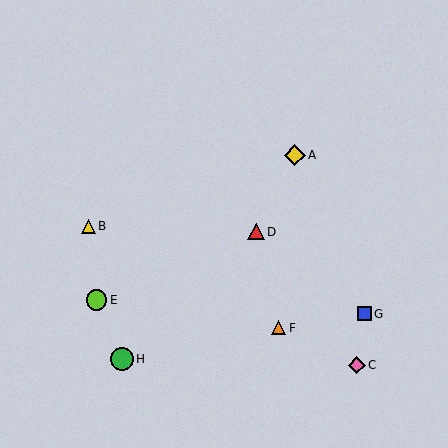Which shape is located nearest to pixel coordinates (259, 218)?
The red triangle (labeled D) at (256, 232) is nearest to that location.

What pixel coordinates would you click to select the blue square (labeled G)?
Click at (364, 314) to select the blue square G.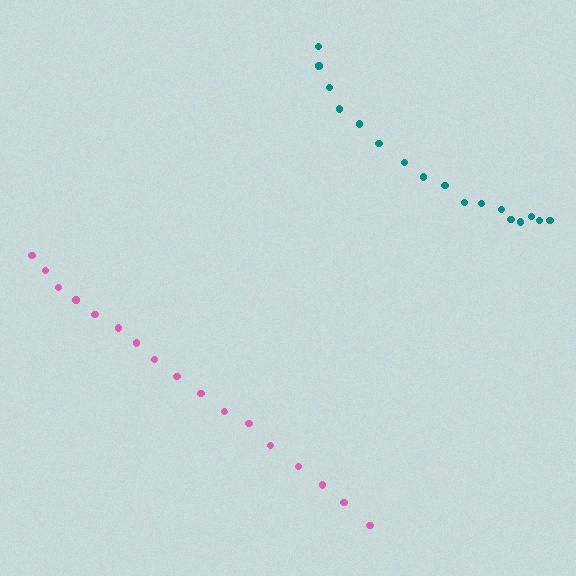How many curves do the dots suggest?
There are 2 distinct paths.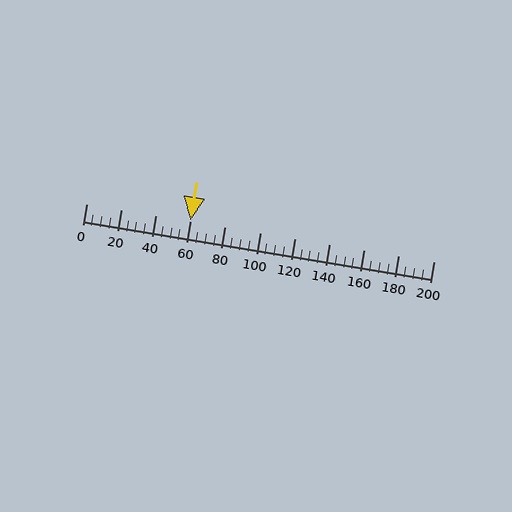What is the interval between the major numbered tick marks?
The major tick marks are spaced 20 units apart.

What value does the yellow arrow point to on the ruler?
The yellow arrow points to approximately 60.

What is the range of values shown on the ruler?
The ruler shows values from 0 to 200.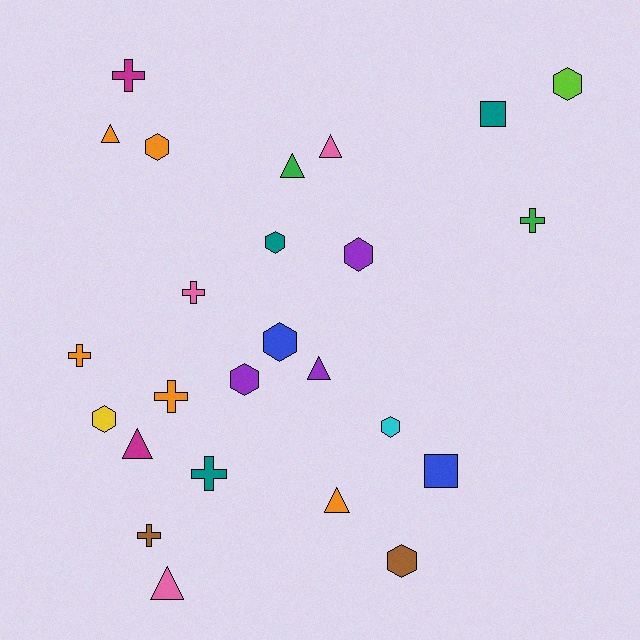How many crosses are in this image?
There are 7 crosses.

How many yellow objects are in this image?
There is 1 yellow object.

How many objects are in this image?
There are 25 objects.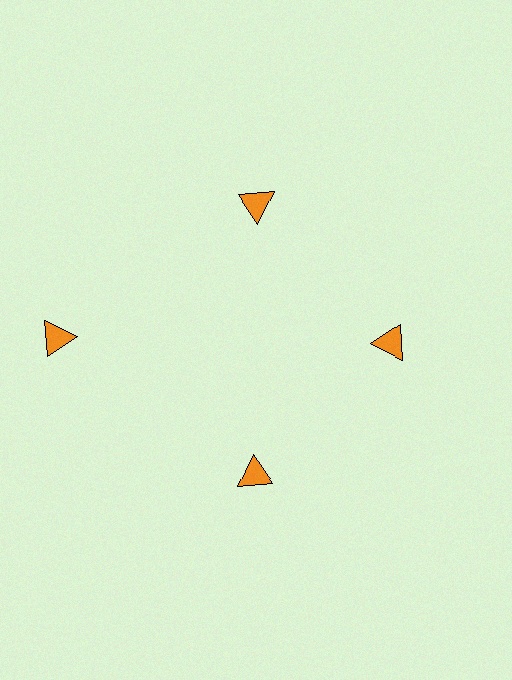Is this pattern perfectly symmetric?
No. The 4 orange triangles are arranged in a ring, but one element near the 9 o'clock position is pushed outward from the center, breaking the 4-fold rotational symmetry.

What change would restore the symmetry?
The symmetry would be restored by moving it inward, back onto the ring so that all 4 triangles sit at equal angles and equal distance from the center.